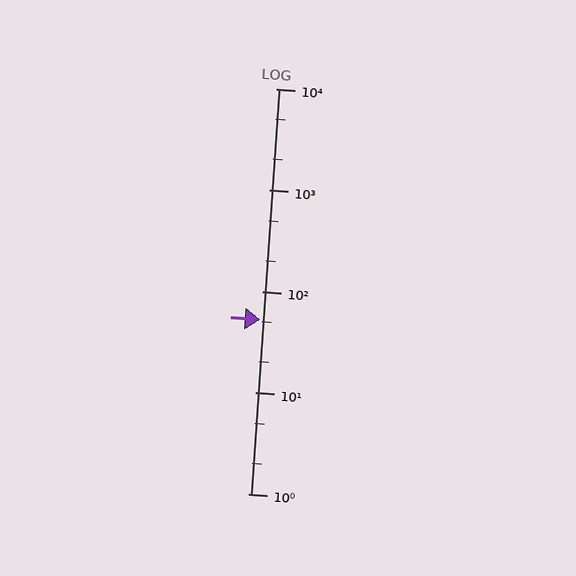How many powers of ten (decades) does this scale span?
The scale spans 4 decades, from 1 to 10000.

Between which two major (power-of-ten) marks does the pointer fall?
The pointer is between 10 and 100.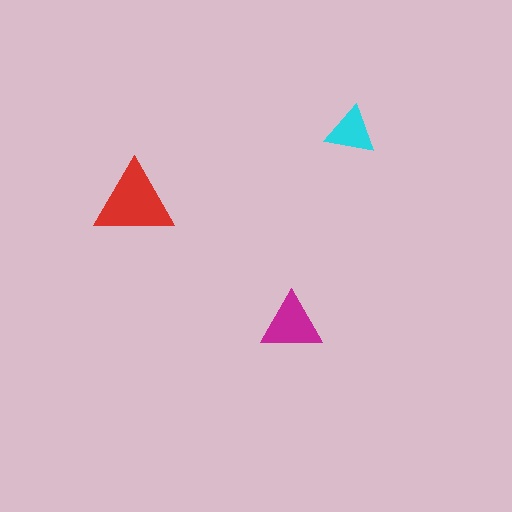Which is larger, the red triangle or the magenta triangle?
The red one.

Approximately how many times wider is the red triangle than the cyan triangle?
About 1.5 times wider.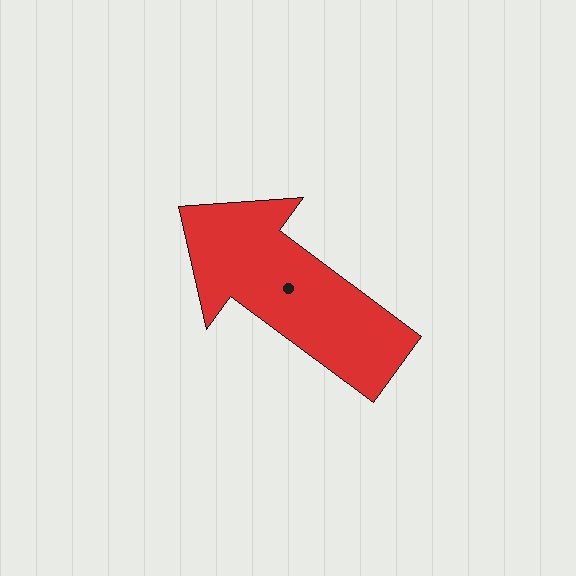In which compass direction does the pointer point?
Northwest.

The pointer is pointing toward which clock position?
Roughly 10 o'clock.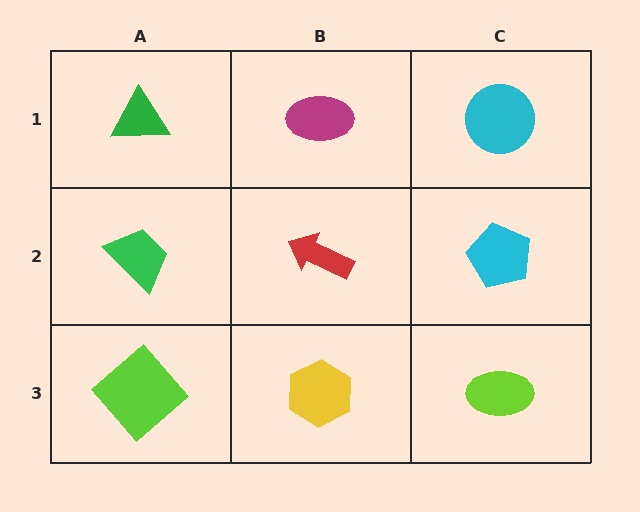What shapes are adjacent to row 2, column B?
A magenta ellipse (row 1, column B), a yellow hexagon (row 3, column B), a green trapezoid (row 2, column A), a cyan pentagon (row 2, column C).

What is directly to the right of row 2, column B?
A cyan pentagon.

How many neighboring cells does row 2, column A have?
3.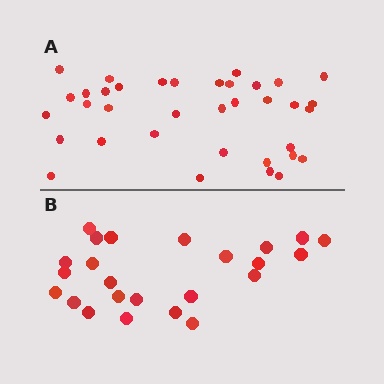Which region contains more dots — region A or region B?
Region A (the top region) has more dots.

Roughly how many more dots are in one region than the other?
Region A has roughly 12 or so more dots than region B.